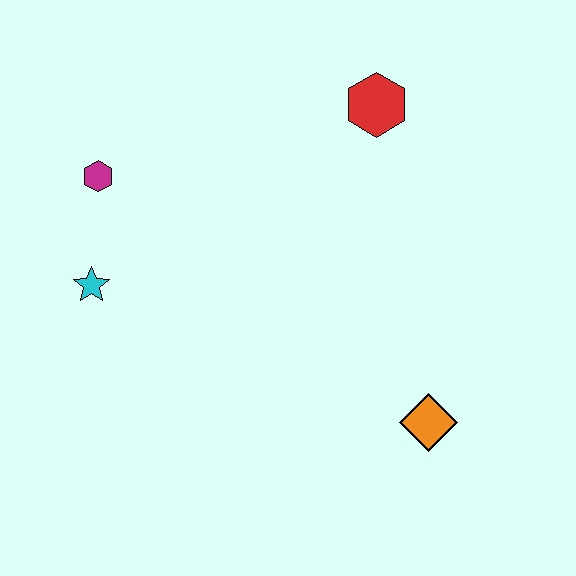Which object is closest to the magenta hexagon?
The cyan star is closest to the magenta hexagon.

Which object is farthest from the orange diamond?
The magenta hexagon is farthest from the orange diamond.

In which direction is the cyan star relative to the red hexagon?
The cyan star is to the left of the red hexagon.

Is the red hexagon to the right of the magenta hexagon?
Yes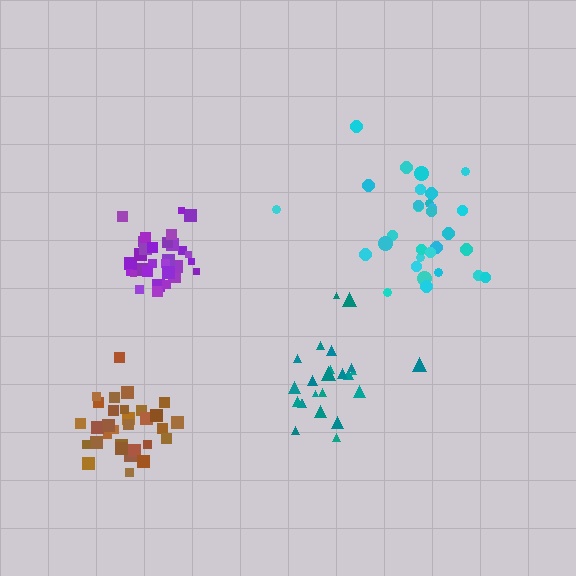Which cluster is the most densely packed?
Purple.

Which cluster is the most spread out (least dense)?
Cyan.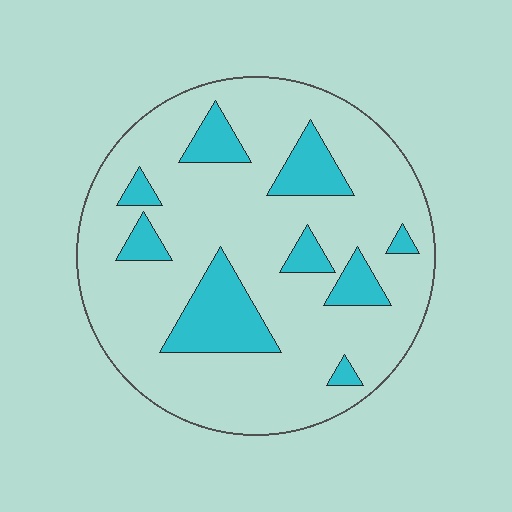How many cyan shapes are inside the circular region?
9.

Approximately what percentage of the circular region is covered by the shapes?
Approximately 20%.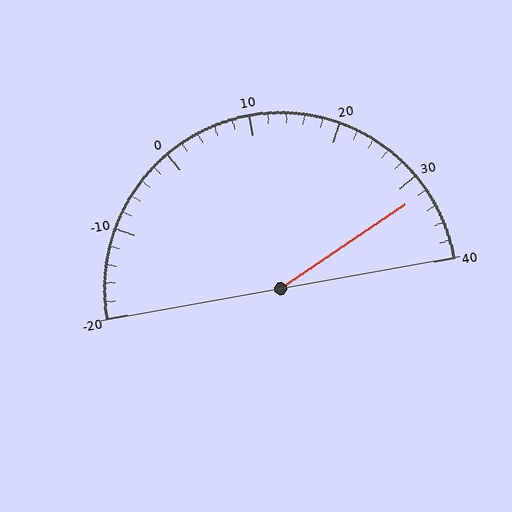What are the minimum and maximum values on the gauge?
The gauge ranges from -20 to 40.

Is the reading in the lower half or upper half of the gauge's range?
The reading is in the upper half of the range (-20 to 40).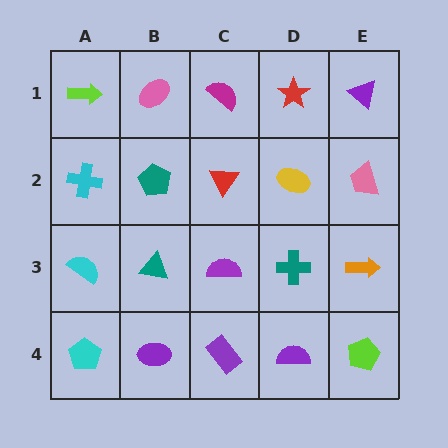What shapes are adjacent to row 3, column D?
A yellow ellipse (row 2, column D), a purple semicircle (row 4, column D), a purple semicircle (row 3, column C), an orange arrow (row 3, column E).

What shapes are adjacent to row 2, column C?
A magenta semicircle (row 1, column C), a purple semicircle (row 3, column C), a teal pentagon (row 2, column B), a yellow ellipse (row 2, column D).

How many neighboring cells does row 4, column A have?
2.